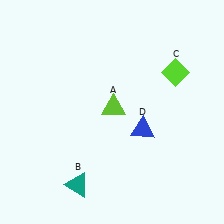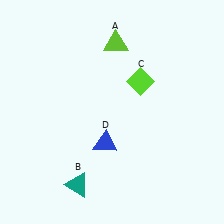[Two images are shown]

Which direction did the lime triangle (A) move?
The lime triangle (A) moved up.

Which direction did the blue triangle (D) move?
The blue triangle (D) moved left.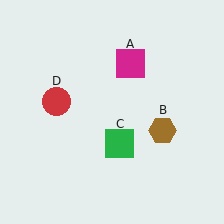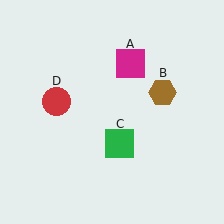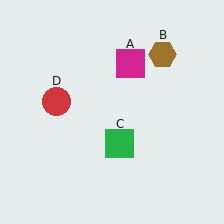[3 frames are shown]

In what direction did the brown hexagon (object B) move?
The brown hexagon (object B) moved up.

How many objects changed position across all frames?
1 object changed position: brown hexagon (object B).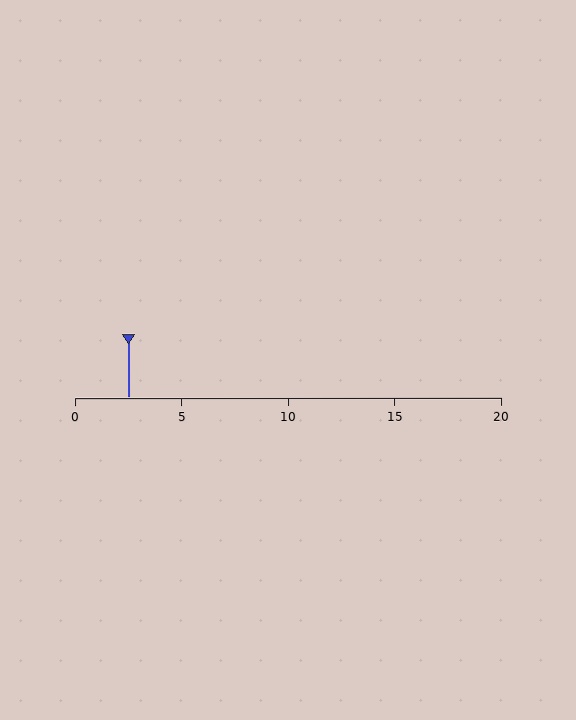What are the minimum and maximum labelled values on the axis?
The axis runs from 0 to 20.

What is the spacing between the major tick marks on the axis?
The major ticks are spaced 5 apart.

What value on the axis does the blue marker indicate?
The marker indicates approximately 2.5.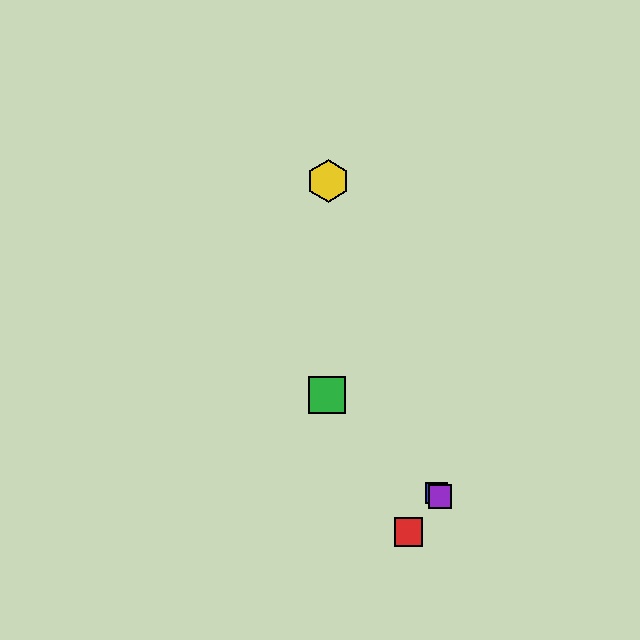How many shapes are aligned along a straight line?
3 shapes (the blue square, the green square, the purple square) are aligned along a straight line.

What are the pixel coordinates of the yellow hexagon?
The yellow hexagon is at (328, 181).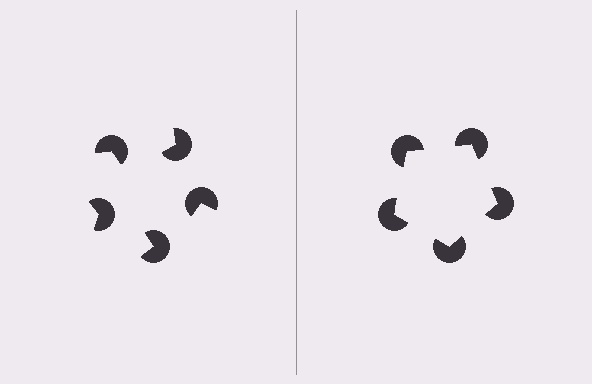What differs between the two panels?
The pac-man discs are positioned identically on both sides; only the wedge orientations differ. On the right they align to a pentagon; on the left they are misaligned.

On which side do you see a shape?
An illusory pentagon appears on the right side. On the left side the wedge cuts are rotated, so no coherent shape forms.